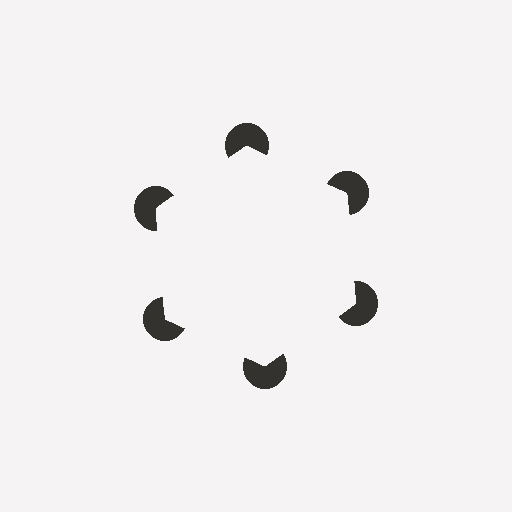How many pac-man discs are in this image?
There are 6 — one at each vertex of the illusory hexagon.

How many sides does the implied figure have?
6 sides.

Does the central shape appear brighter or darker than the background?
It typically appears slightly brighter than the background, even though no actual brightness change is drawn.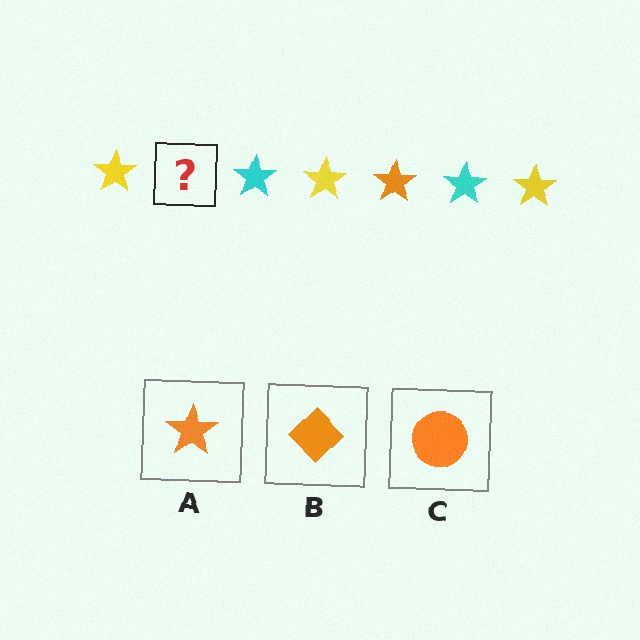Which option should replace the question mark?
Option A.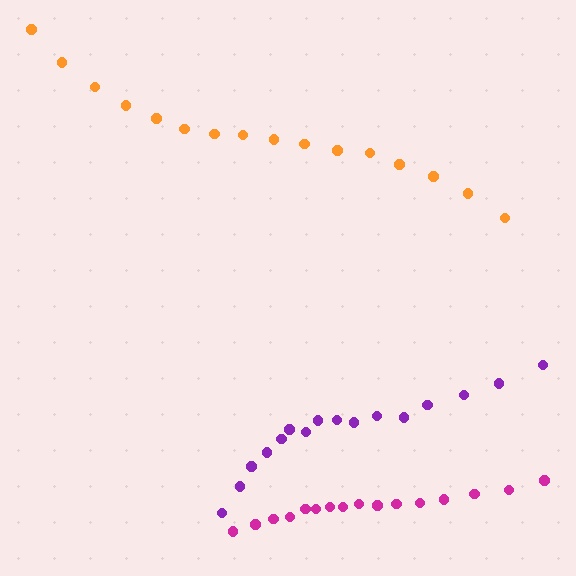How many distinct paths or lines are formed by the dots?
There are 3 distinct paths.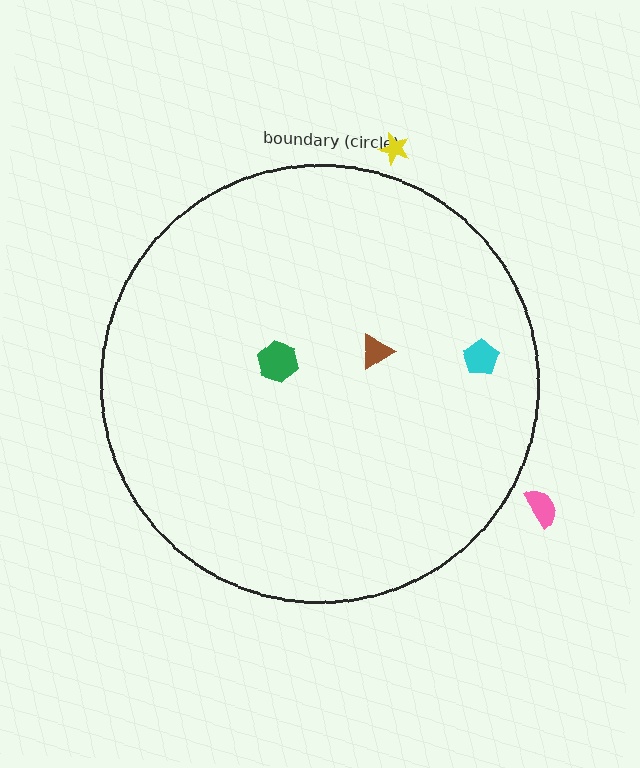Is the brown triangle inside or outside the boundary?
Inside.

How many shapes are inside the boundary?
3 inside, 2 outside.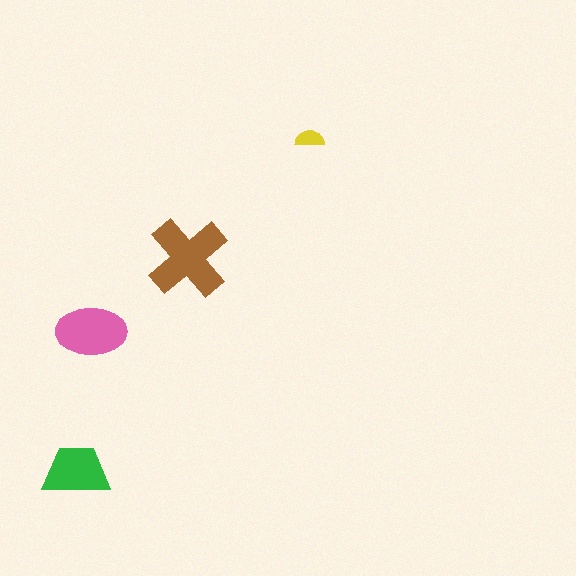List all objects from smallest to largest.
The yellow semicircle, the green trapezoid, the pink ellipse, the brown cross.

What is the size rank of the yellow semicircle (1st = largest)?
4th.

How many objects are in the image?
There are 4 objects in the image.